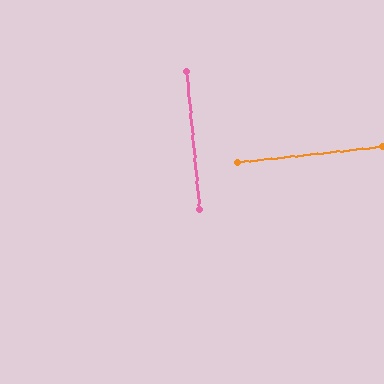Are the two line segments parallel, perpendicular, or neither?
Perpendicular — they meet at approximately 89°.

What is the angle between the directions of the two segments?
Approximately 89 degrees.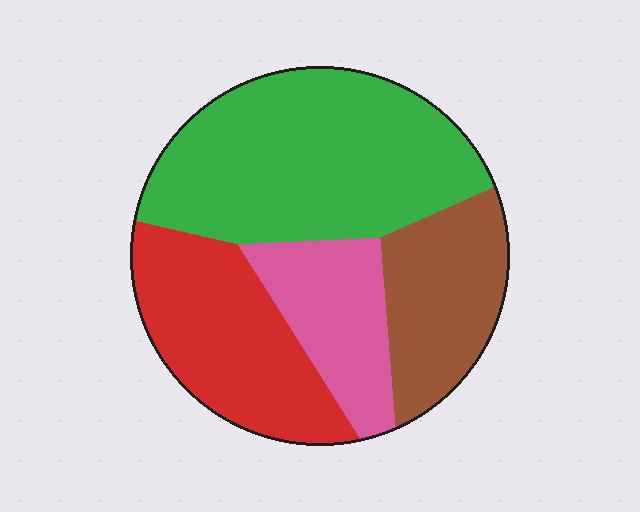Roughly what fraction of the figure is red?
Red takes up about one quarter (1/4) of the figure.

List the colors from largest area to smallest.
From largest to smallest: green, red, brown, pink.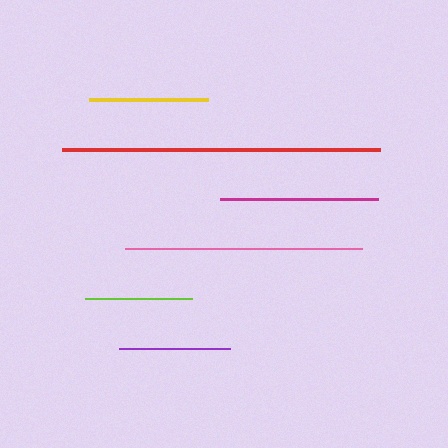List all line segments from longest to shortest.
From longest to shortest: red, pink, magenta, yellow, purple, lime.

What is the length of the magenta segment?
The magenta segment is approximately 158 pixels long.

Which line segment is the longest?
The red line is the longest at approximately 318 pixels.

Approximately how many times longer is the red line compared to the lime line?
The red line is approximately 3.0 times the length of the lime line.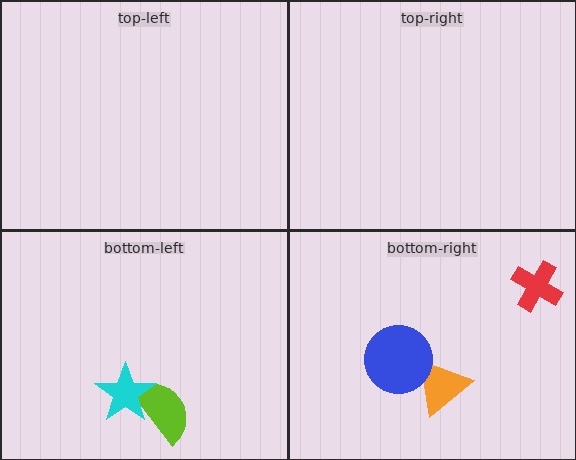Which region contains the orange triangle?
The bottom-right region.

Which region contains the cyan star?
The bottom-left region.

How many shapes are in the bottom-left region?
2.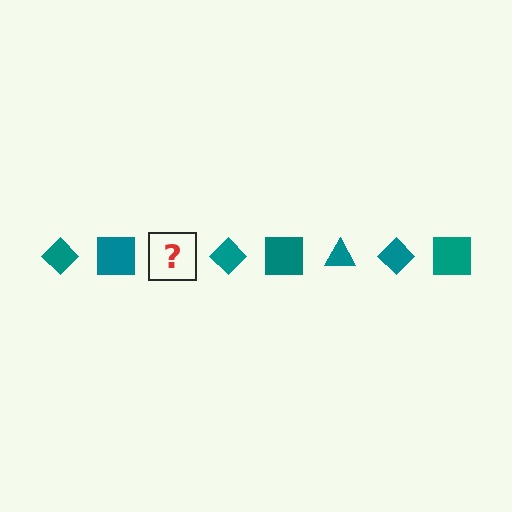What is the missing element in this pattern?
The missing element is a teal triangle.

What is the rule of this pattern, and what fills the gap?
The rule is that the pattern cycles through diamond, square, triangle shapes in teal. The gap should be filled with a teal triangle.